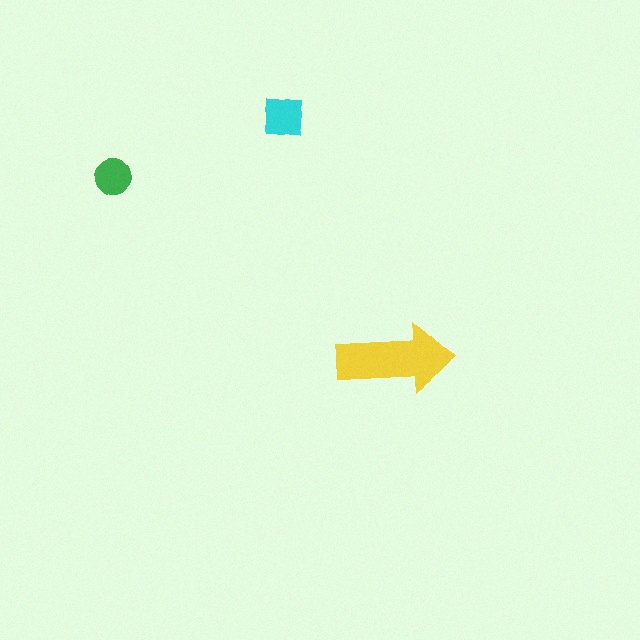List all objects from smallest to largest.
The green circle, the cyan square, the yellow arrow.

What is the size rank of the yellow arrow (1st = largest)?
1st.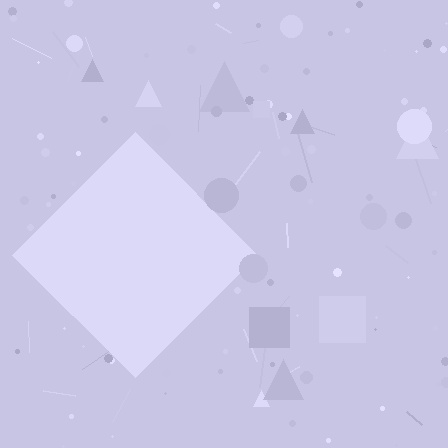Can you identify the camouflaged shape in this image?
The camouflaged shape is a diamond.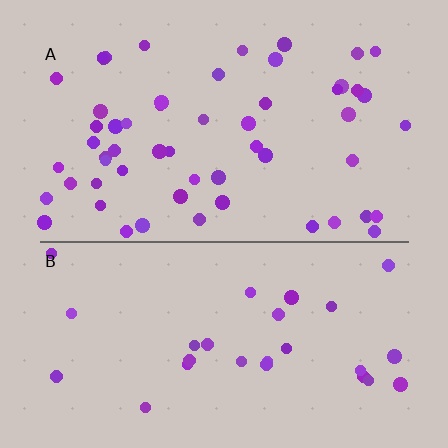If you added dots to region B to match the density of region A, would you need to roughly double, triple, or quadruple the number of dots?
Approximately double.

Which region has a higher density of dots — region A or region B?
A (the top).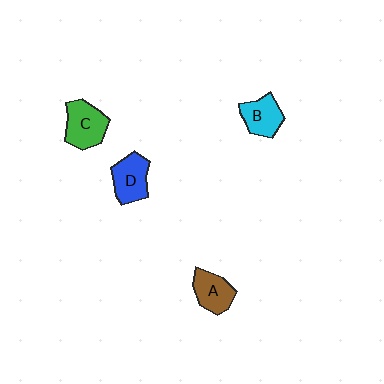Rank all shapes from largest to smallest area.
From largest to smallest: C (green), D (blue), A (brown), B (cyan).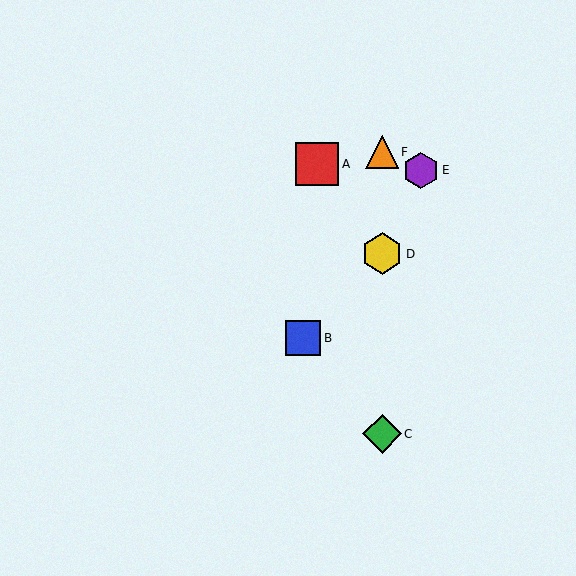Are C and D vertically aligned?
Yes, both are at x≈382.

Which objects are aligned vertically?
Objects C, D, F are aligned vertically.